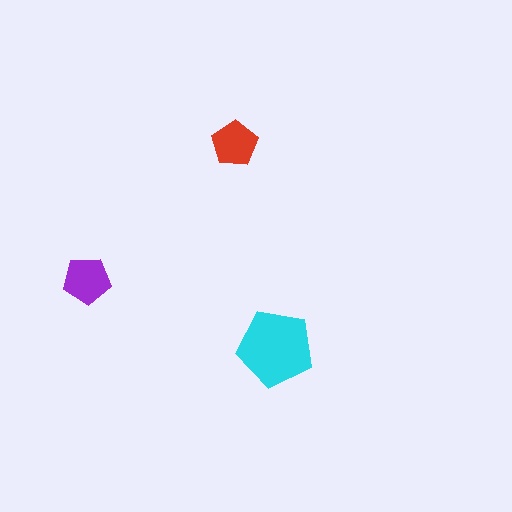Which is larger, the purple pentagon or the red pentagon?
The purple one.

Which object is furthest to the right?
The cyan pentagon is rightmost.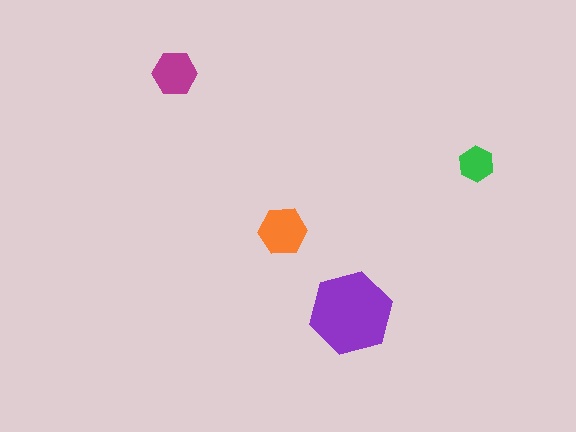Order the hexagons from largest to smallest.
the purple one, the orange one, the magenta one, the green one.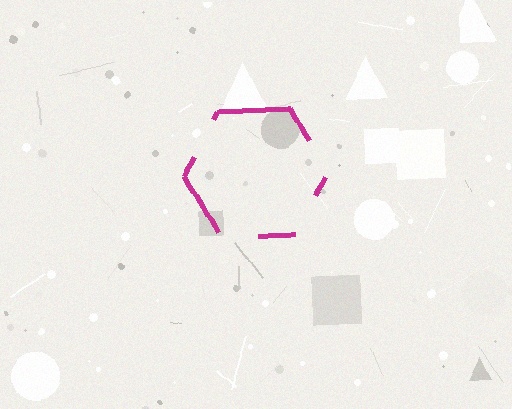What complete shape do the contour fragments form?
The contour fragments form a hexagon.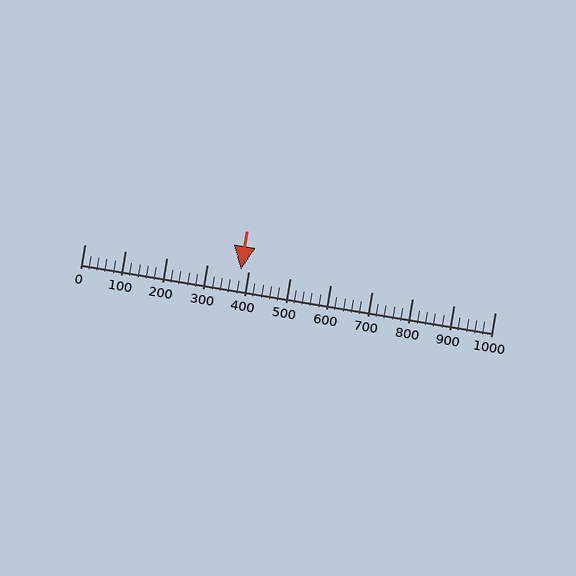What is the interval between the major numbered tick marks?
The major tick marks are spaced 100 units apart.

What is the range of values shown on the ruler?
The ruler shows values from 0 to 1000.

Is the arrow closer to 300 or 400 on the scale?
The arrow is closer to 400.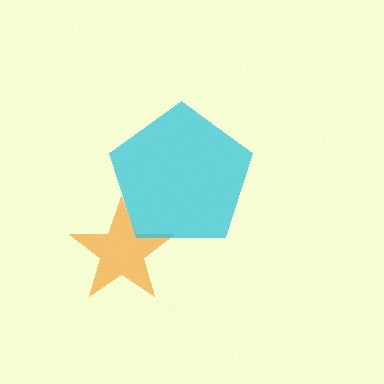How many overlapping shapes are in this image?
There are 2 overlapping shapes in the image.